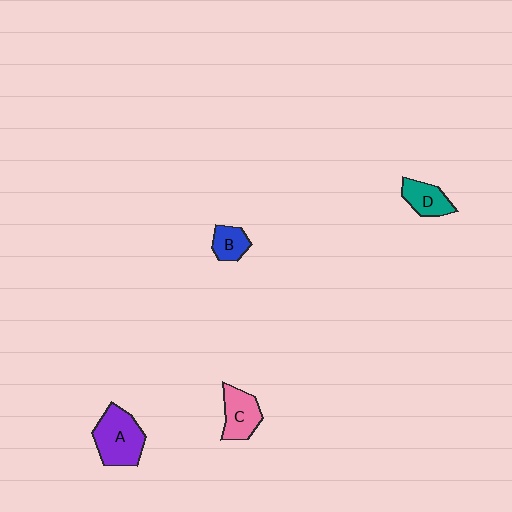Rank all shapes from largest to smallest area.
From largest to smallest: A (purple), C (pink), D (teal), B (blue).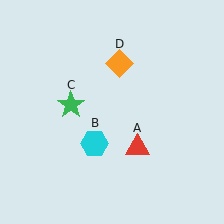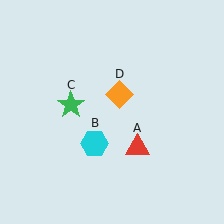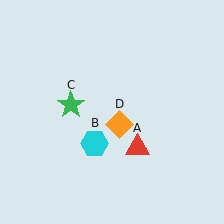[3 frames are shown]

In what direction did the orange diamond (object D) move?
The orange diamond (object D) moved down.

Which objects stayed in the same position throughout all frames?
Red triangle (object A) and cyan hexagon (object B) and green star (object C) remained stationary.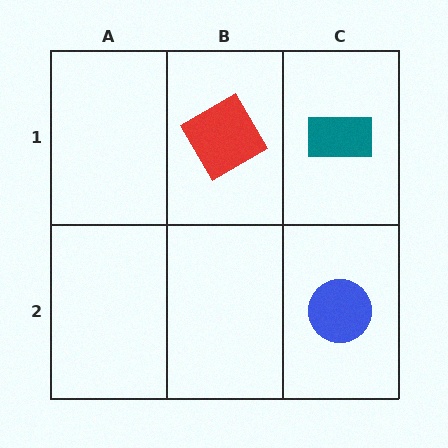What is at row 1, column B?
A red square.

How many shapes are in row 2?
1 shape.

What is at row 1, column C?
A teal rectangle.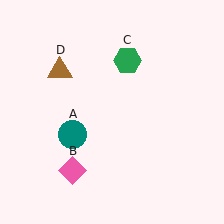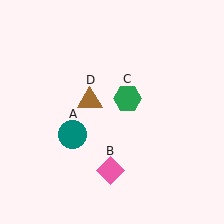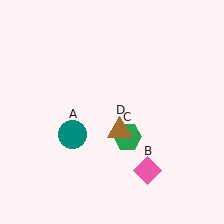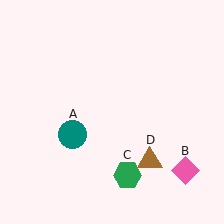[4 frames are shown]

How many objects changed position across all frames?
3 objects changed position: pink diamond (object B), green hexagon (object C), brown triangle (object D).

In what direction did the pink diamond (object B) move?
The pink diamond (object B) moved right.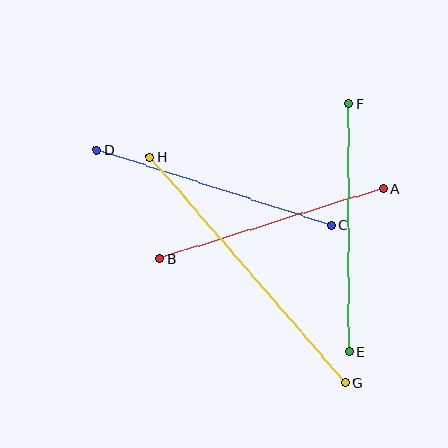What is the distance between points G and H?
The distance is approximately 299 pixels.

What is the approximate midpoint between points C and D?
The midpoint is at approximately (214, 188) pixels.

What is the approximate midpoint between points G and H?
The midpoint is at approximately (248, 270) pixels.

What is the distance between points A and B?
The distance is approximately 233 pixels.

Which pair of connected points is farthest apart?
Points G and H are farthest apart.